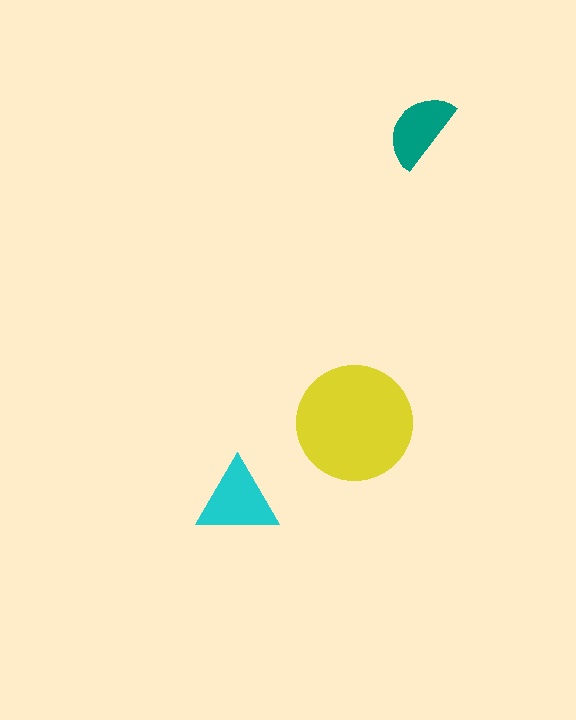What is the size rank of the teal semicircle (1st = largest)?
3rd.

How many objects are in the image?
There are 3 objects in the image.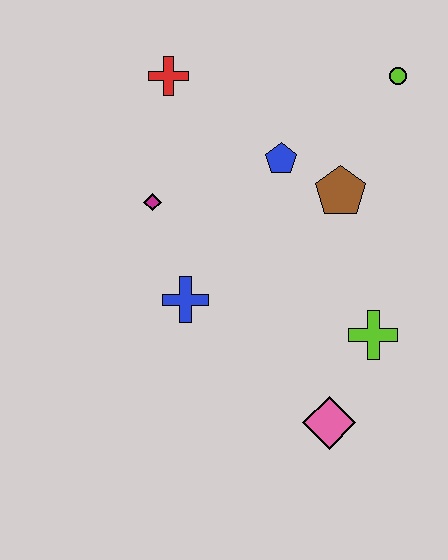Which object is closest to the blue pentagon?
The brown pentagon is closest to the blue pentagon.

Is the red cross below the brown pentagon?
No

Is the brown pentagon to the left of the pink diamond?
No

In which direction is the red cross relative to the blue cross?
The red cross is above the blue cross.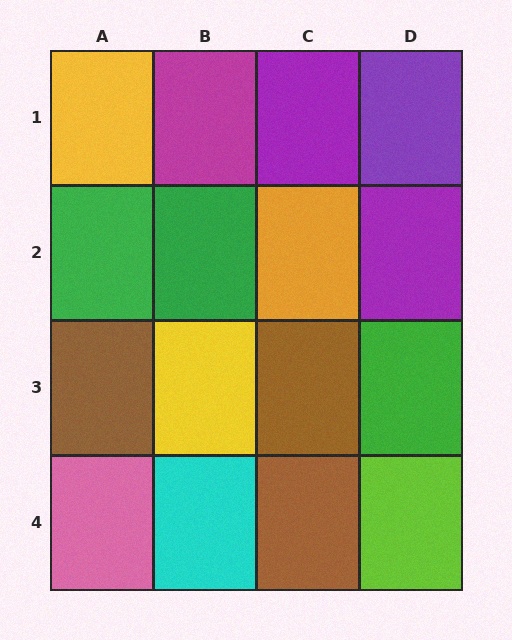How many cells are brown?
3 cells are brown.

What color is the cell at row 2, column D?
Purple.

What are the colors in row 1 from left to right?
Yellow, magenta, purple, purple.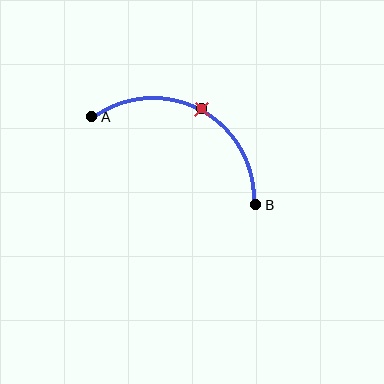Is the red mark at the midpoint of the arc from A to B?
Yes. The red mark lies on the arc at equal arc-length from both A and B — it is the arc midpoint.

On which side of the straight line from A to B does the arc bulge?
The arc bulges above the straight line connecting A and B.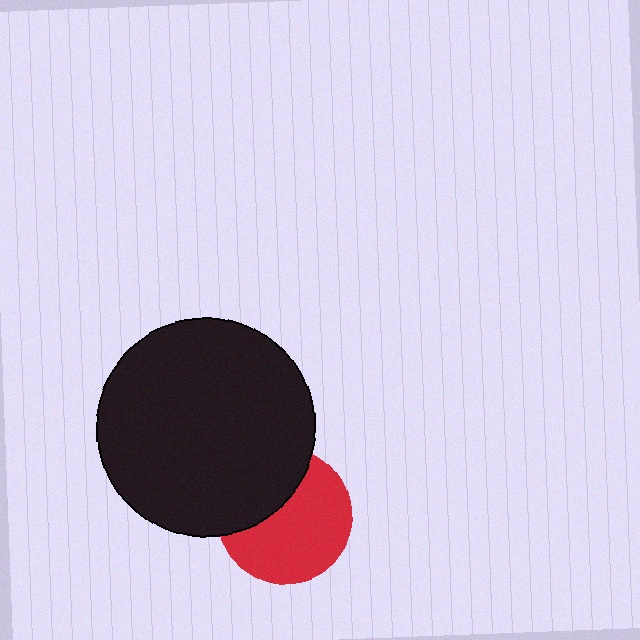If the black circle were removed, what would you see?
You would see the complete red circle.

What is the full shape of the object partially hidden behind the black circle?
The partially hidden object is a red circle.